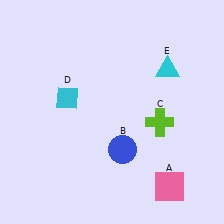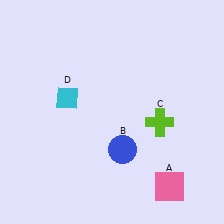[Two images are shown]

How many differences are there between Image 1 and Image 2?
There is 1 difference between the two images.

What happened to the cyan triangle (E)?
The cyan triangle (E) was removed in Image 2. It was in the top-right area of Image 1.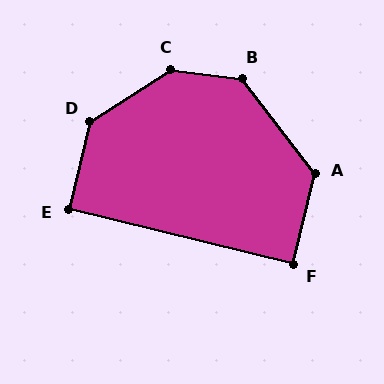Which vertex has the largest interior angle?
C, at approximately 140 degrees.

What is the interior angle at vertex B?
Approximately 134 degrees (obtuse).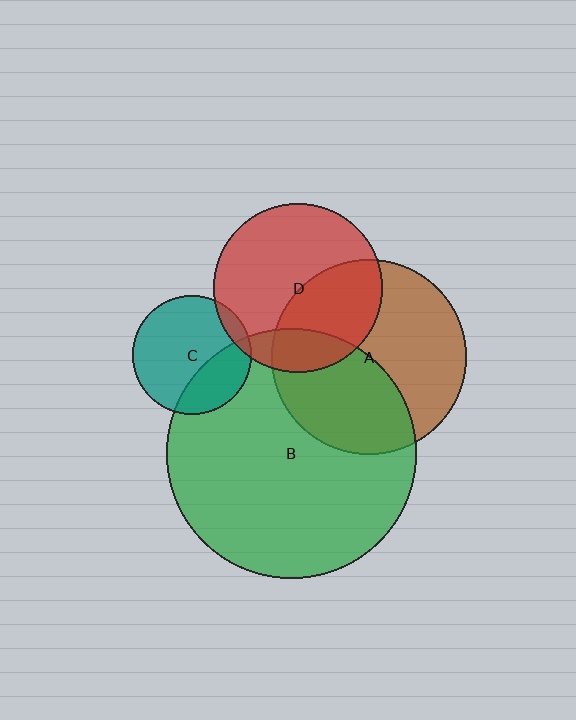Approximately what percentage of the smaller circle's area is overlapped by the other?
Approximately 15%.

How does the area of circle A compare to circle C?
Approximately 2.7 times.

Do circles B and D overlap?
Yes.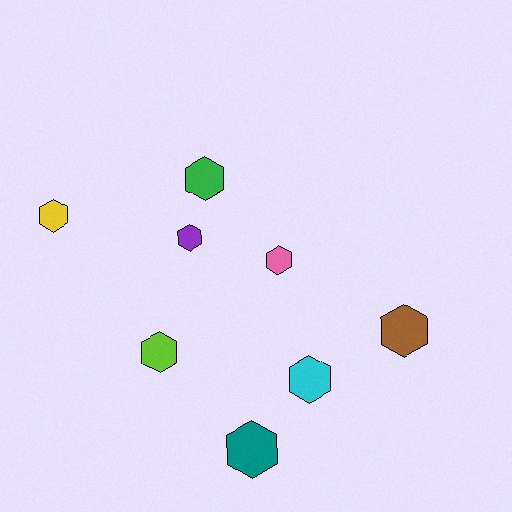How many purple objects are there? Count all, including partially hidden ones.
There is 1 purple object.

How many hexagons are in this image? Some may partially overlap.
There are 8 hexagons.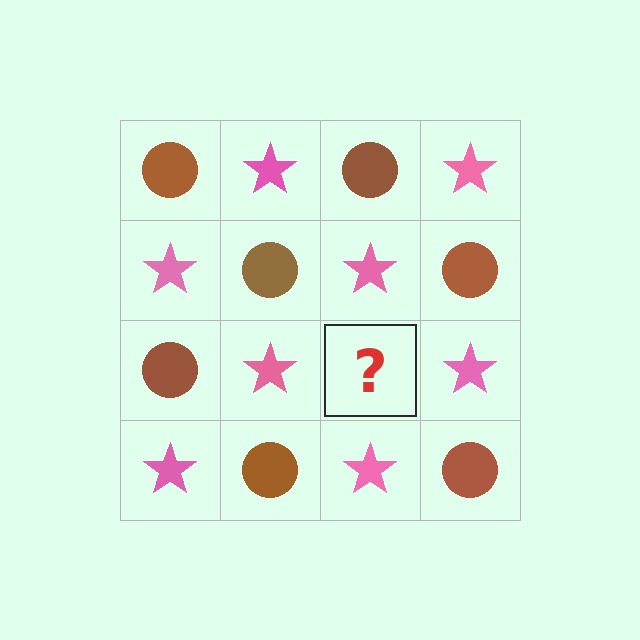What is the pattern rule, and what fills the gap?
The rule is that it alternates brown circle and pink star in a checkerboard pattern. The gap should be filled with a brown circle.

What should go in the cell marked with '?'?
The missing cell should contain a brown circle.